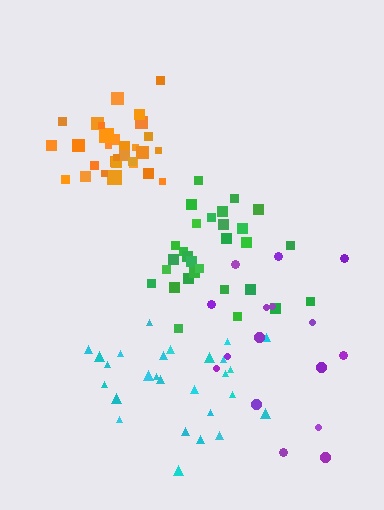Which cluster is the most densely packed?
Orange.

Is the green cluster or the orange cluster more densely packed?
Orange.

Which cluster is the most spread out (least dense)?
Purple.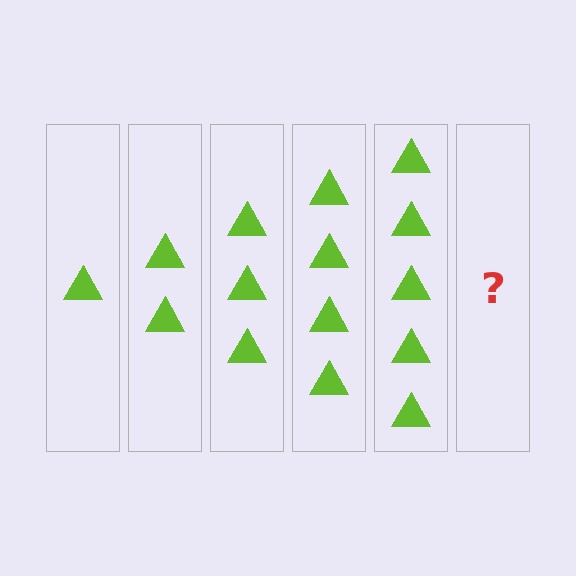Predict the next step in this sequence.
The next step is 6 triangles.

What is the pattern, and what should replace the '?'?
The pattern is that each step adds one more triangle. The '?' should be 6 triangles.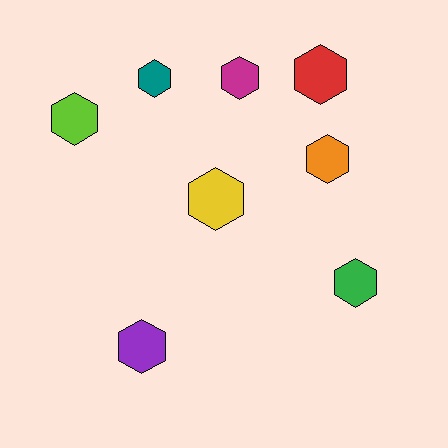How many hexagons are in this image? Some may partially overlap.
There are 8 hexagons.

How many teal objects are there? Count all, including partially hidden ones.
There is 1 teal object.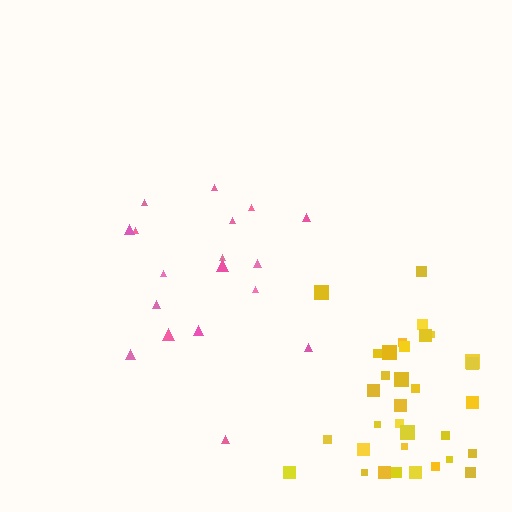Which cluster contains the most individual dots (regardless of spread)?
Yellow (34).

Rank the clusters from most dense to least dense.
yellow, pink.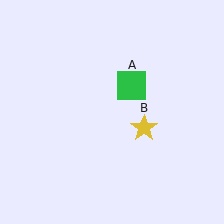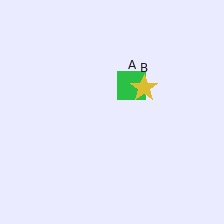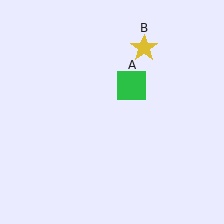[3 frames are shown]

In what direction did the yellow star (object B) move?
The yellow star (object B) moved up.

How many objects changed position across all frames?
1 object changed position: yellow star (object B).